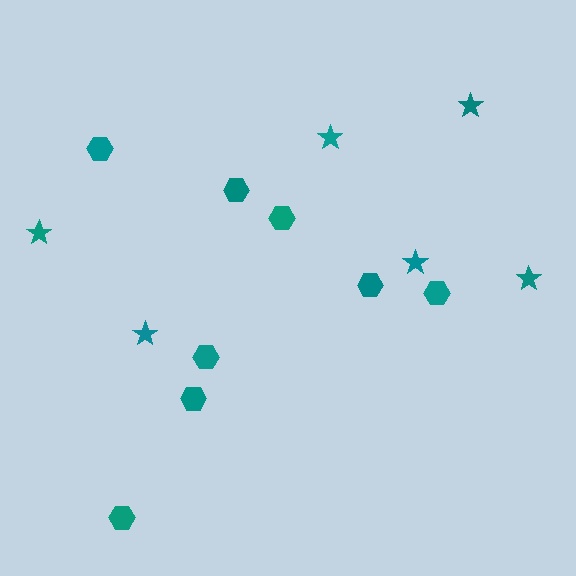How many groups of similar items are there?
There are 2 groups: one group of hexagons (8) and one group of stars (6).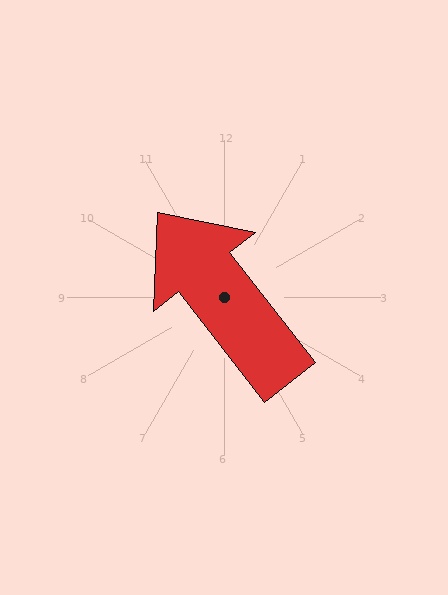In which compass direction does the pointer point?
Northwest.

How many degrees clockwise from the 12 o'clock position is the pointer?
Approximately 322 degrees.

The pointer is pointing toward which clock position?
Roughly 11 o'clock.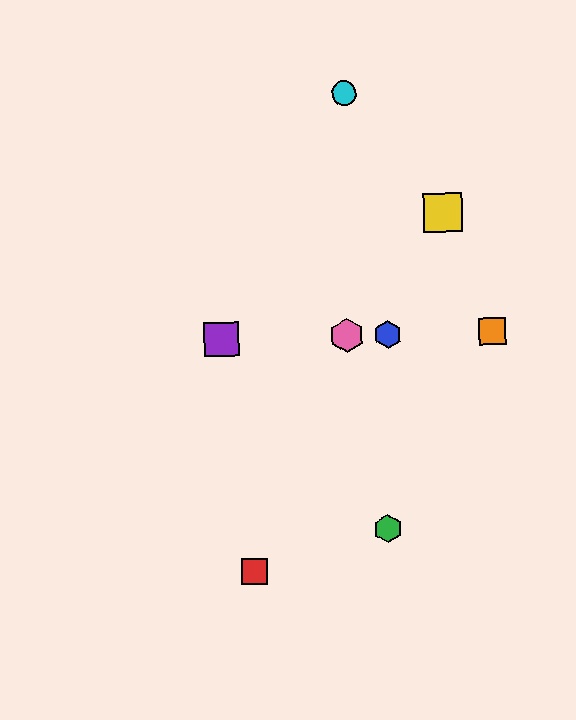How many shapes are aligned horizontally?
4 shapes (the blue hexagon, the purple square, the orange square, the pink hexagon) are aligned horizontally.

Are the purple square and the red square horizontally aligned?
No, the purple square is at y≈339 and the red square is at y≈571.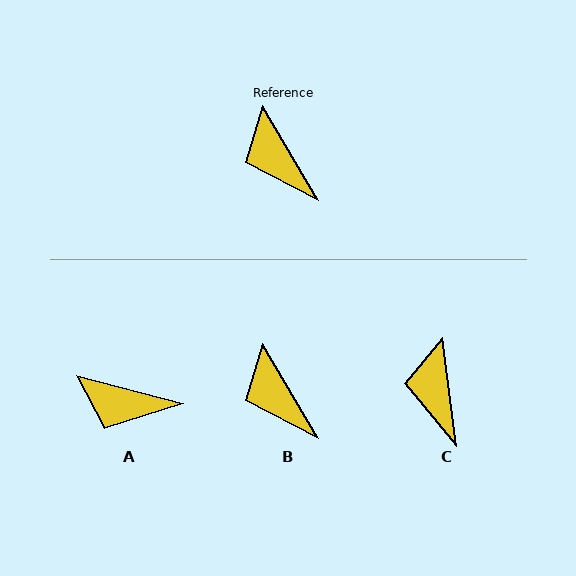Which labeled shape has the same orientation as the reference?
B.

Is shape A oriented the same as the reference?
No, it is off by about 45 degrees.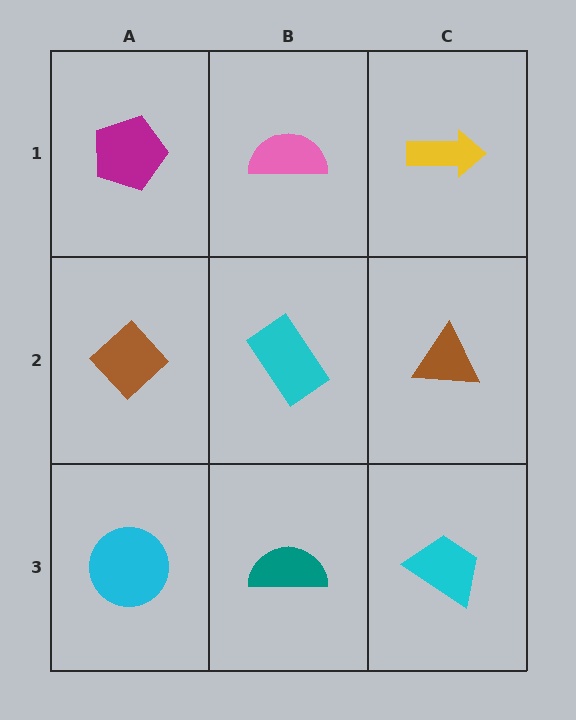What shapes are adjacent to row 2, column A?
A magenta pentagon (row 1, column A), a cyan circle (row 3, column A), a cyan rectangle (row 2, column B).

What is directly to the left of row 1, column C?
A pink semicircle.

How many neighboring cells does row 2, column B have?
4.